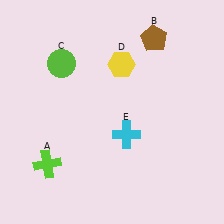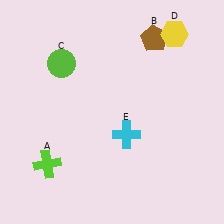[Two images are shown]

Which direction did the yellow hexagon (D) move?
The yellow hexagon (D) moved right.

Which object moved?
The yellow hexagon (D) moved right.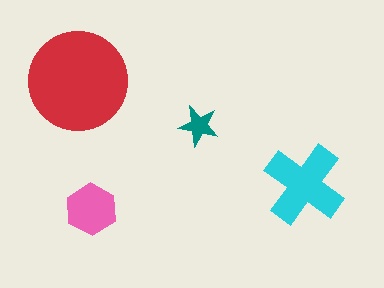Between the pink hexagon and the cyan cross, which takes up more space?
The cyan cross.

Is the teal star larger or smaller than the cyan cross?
Smaller.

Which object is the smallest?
The teal star.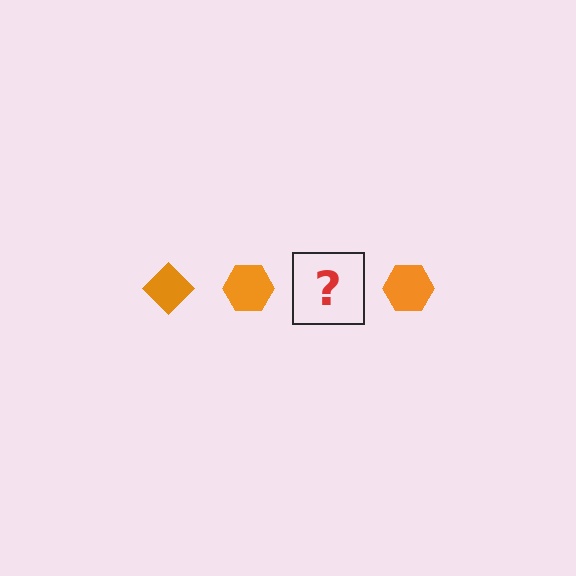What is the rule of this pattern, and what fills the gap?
The rule is that the pattern cycles through diamond, hexagon shapes in orange. The gap should be filled with an orange diamond.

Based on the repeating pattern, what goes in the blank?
The blank should be an orange diamond.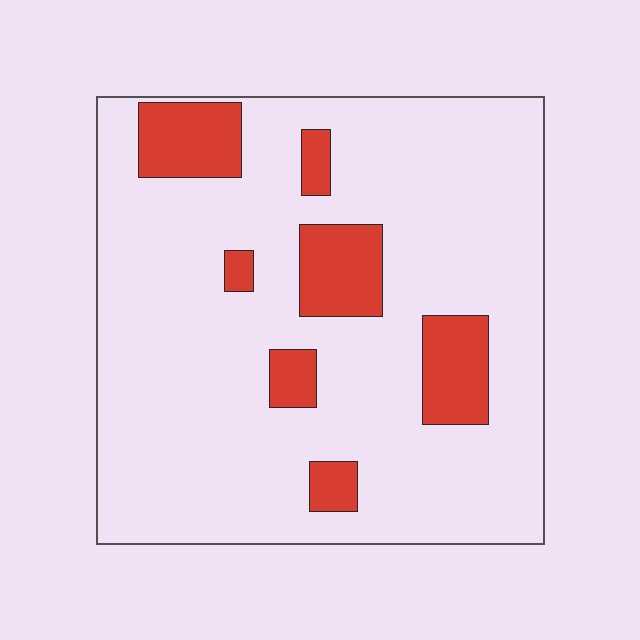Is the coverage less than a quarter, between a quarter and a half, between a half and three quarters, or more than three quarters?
Less than a quarter.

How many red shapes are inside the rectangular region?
7.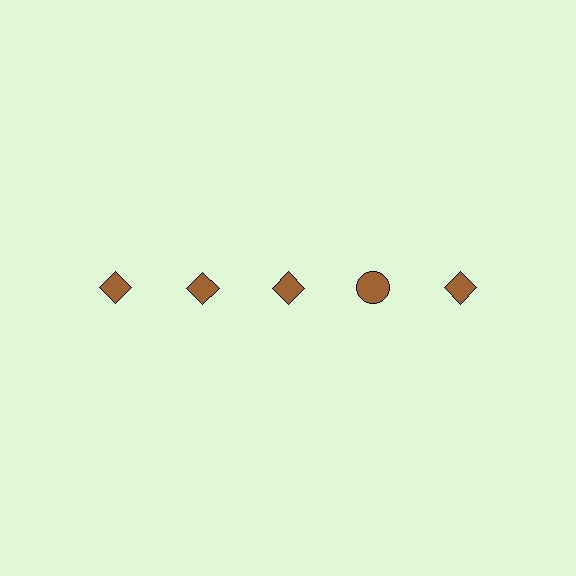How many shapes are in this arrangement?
There are 5 shapes arranged in a grid pattern.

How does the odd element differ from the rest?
It has a different shape: circle instead of diamond.